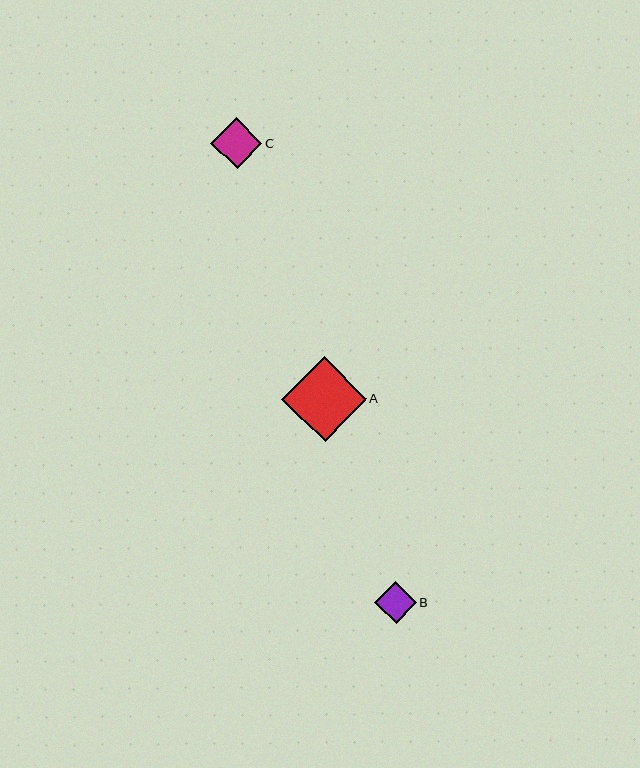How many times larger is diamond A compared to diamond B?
Diamond A is approximately 2.0 times the size of diamond B.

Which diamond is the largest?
Diamond A is the largest with a size of approximately 84 pixels.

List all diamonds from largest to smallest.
From largest to smallest: A, C, B.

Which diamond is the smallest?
Diamond B is the smallest with a size of approximately 42 pixels.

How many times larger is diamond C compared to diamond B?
Diamond C is approximately 1.2 times the size of diamond B.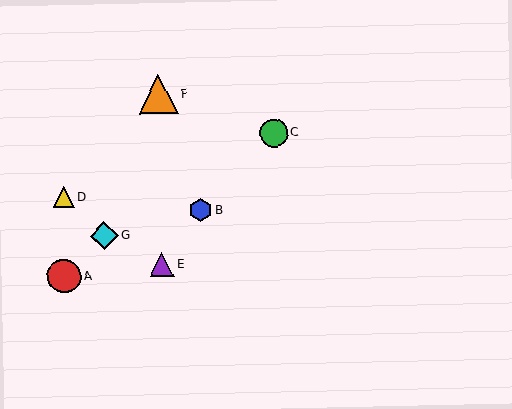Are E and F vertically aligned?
Yes, both are at x≈162.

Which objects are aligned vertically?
Objects E, F are aligned vertically.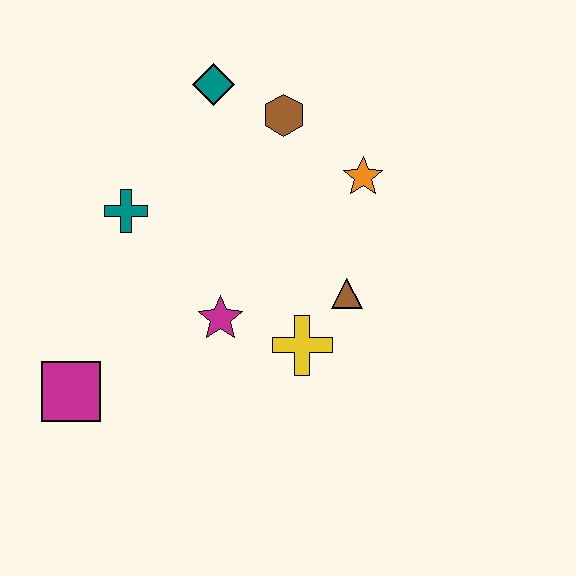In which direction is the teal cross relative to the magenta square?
The teal cross is above the magenta square.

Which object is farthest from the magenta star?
The teal diamond is farthest from the magenta star.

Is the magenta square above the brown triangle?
No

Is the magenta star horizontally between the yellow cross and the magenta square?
Yes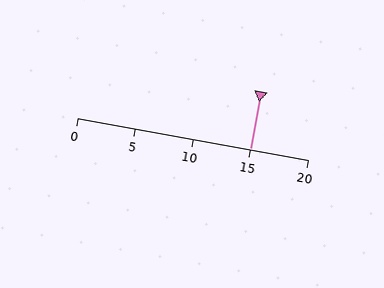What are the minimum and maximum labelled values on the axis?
The axis runs from 0 to 20.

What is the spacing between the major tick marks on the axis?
The major ticks are spaced 5 apart.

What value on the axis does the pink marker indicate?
The marker indicates approximately 15.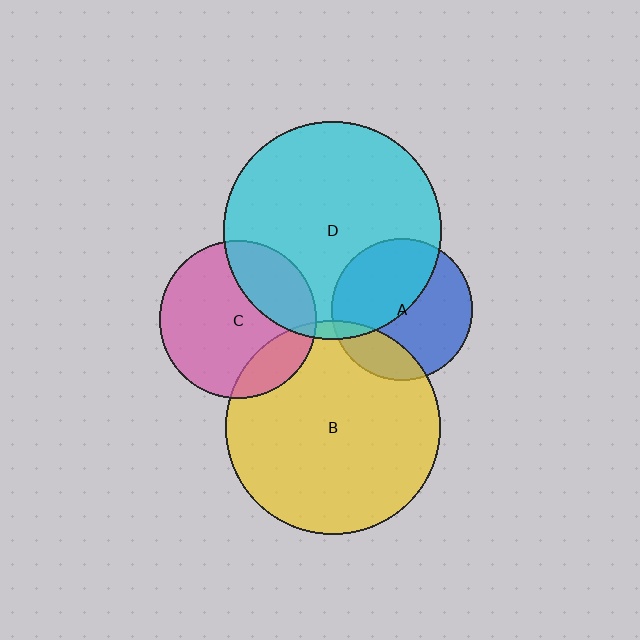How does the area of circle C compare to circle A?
Approximately 1.2 times.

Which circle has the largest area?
Circle D (cyan).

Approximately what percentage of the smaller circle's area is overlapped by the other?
Approximately 20%.